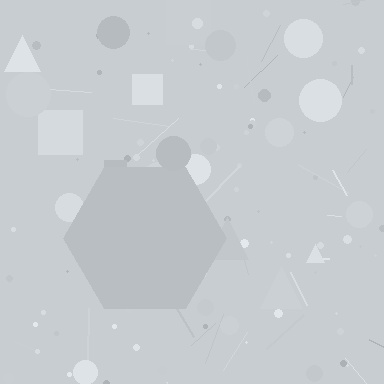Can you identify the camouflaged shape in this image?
The camouflaged shape is a hexagon.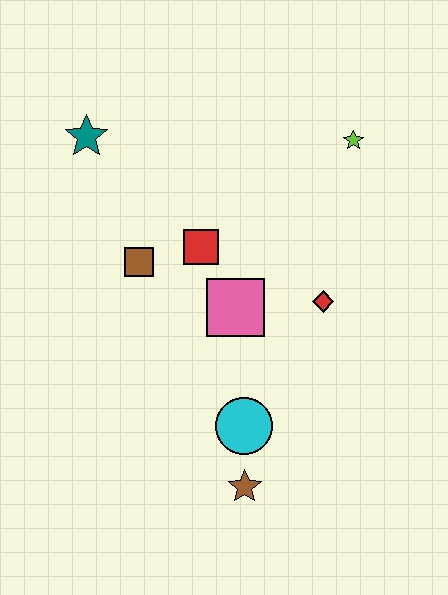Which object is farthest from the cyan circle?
The teal star is farthest from the cyan circle.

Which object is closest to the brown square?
The red square is closest to the brown square.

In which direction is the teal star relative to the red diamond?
The teal star is to the left of the red diamond.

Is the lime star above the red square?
Yes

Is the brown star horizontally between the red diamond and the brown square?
Yes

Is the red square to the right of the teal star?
Yes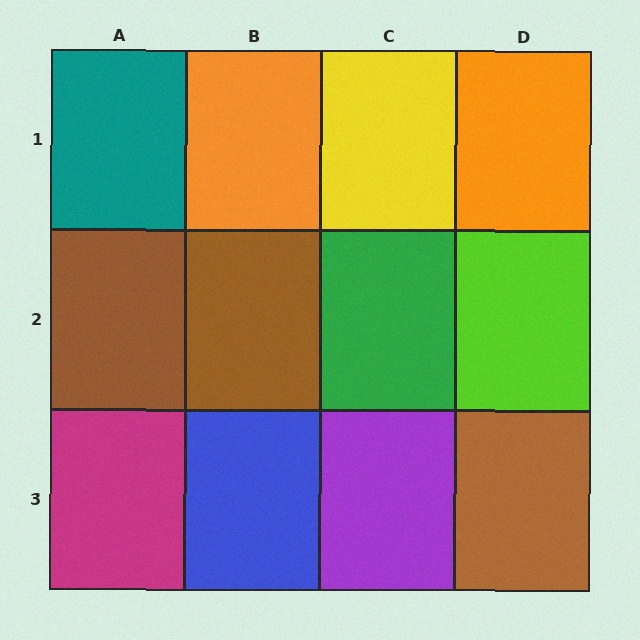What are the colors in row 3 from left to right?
Magenta, blue, purple, brown.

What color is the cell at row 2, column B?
Brown.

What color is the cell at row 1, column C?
Yellow.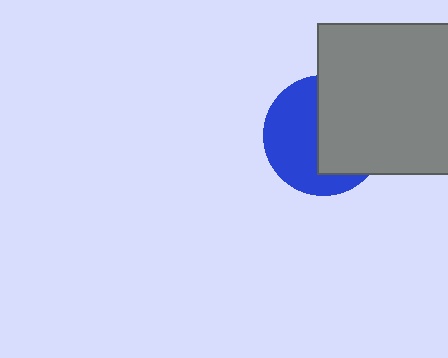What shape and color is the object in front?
The object in front is a gray square.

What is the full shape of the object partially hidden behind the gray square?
The partially hidden object is a blue circle.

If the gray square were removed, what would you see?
You would see the complete blue circle.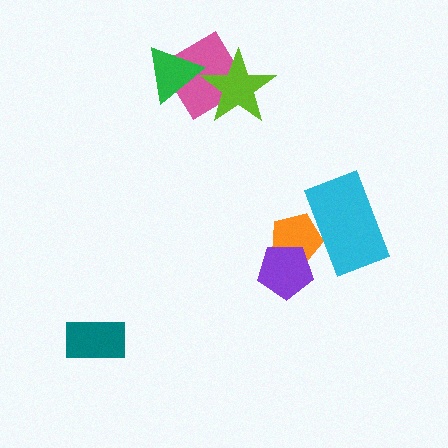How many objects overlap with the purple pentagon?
1 object overlaps with the purple pentagon.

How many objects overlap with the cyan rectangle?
1 object overlaps with the cyan rectangle.